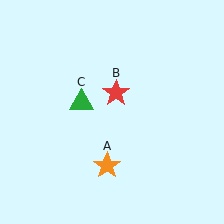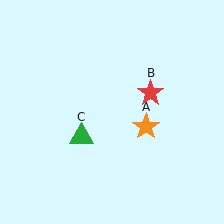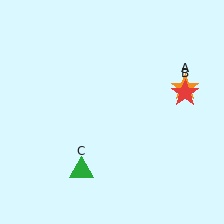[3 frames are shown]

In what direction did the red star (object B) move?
The red star (object B) moved right.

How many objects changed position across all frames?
3 objects changed position: orange star (object A), red star (object B), green triangle (object C).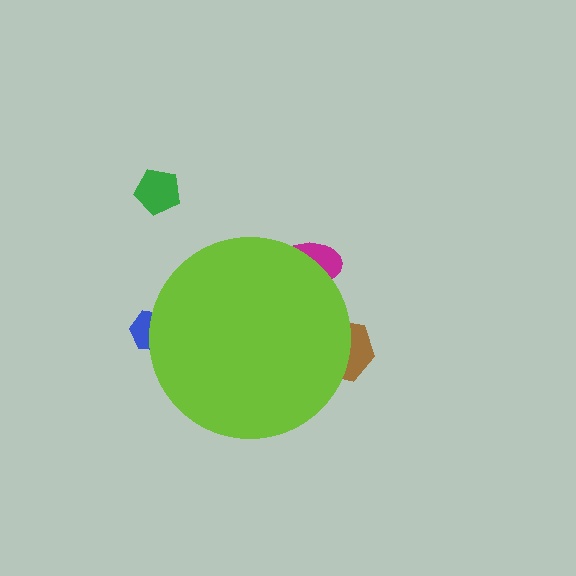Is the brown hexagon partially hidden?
Yes, the brown hexagon is partially hidden behind the lime circle.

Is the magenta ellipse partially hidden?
Yes, the magenta ellipse is partially hidden behind the lime circle.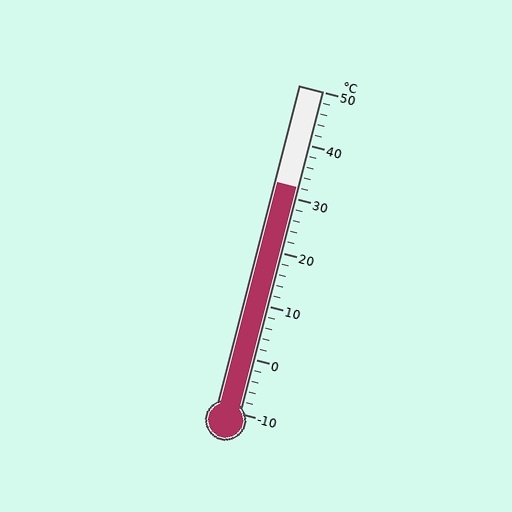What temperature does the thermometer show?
The thermometer shows approximately 32°C.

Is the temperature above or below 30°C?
The temperature is above 30°C.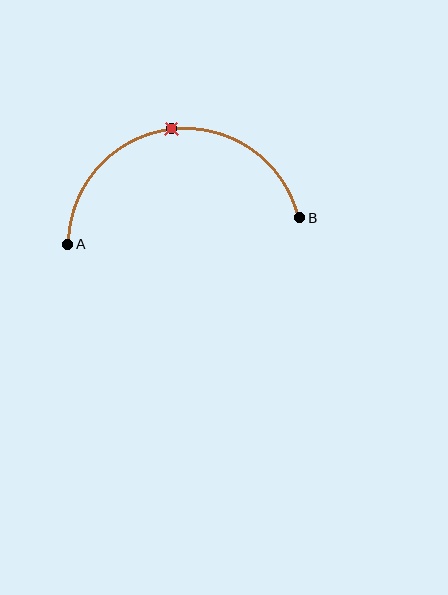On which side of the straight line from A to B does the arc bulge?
The arc bulges above the straight line connecting A and B.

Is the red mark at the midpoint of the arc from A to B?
Yes. The red mark lies on the arc at equal arc-length from both A and B — it is the arc midpoint.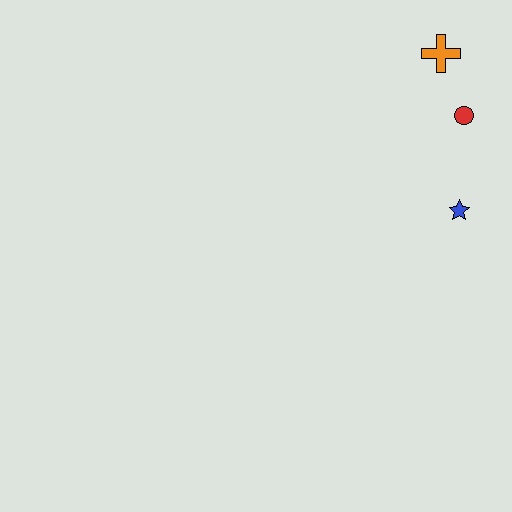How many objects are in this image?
There are 3 objects.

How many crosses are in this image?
There is 1 cross.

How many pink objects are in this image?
There are no pink objects.